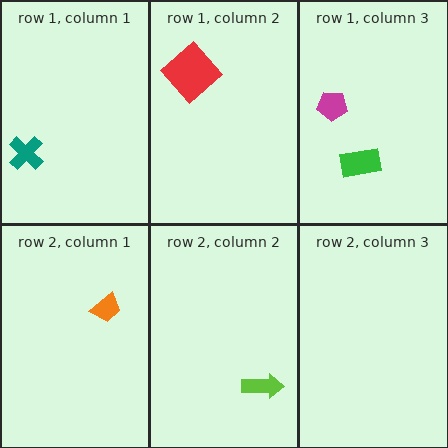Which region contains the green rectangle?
The row 1, column 3 region.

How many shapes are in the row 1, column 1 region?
1.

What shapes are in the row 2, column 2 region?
The lime arrow.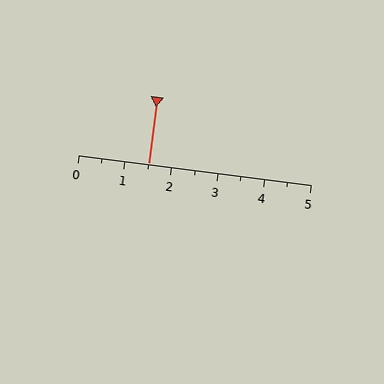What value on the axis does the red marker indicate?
The marker indicates approximately 1.5.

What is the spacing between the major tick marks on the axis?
The major ticks are spaced 1 apart.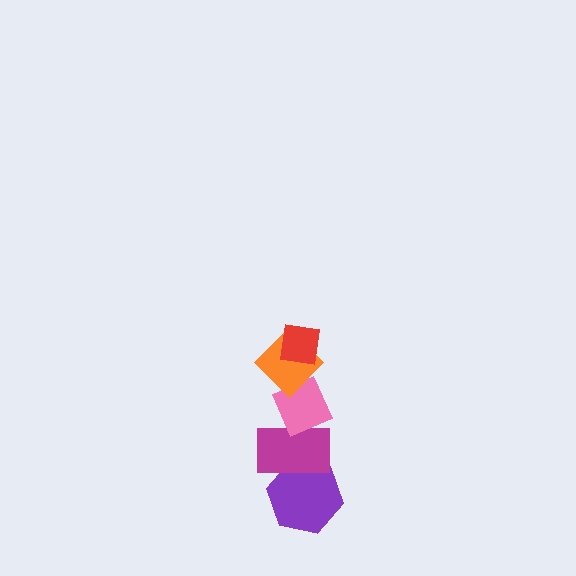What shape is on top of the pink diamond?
The orange diamond is on top of the pink diamond.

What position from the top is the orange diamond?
The orange diamond is 2nd from the top.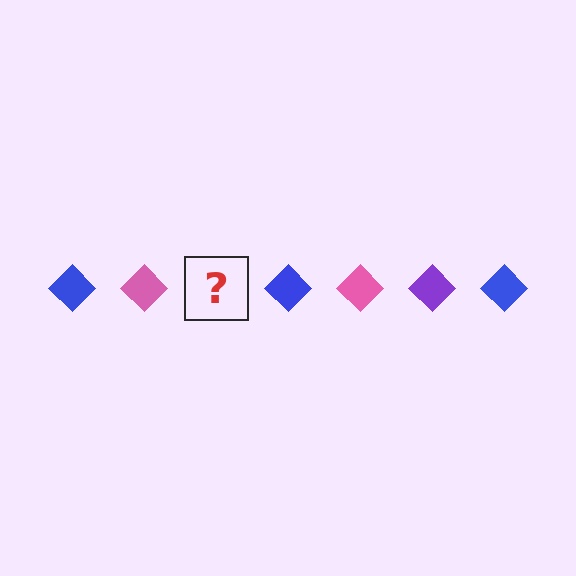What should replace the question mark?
The question mark should be replaced with a purple diamond.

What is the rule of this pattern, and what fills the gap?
The rule is that the pattern cycles through blue, pink, purple diamonds. The gap should be filled with a purple diamond.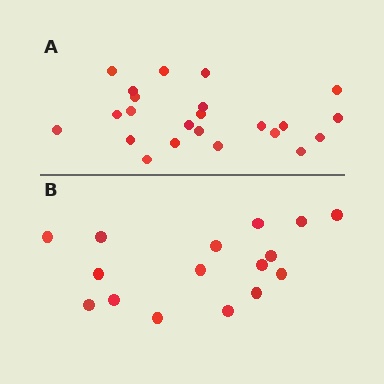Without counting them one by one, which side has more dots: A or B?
Region A (the top region) has more dots.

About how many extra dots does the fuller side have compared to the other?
Region A has roughly 8 or so more dots than region B.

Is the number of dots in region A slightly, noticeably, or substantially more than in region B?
Region A has noticeably more, but not dramatically so. The ratio is roughly 1.4 to 1.